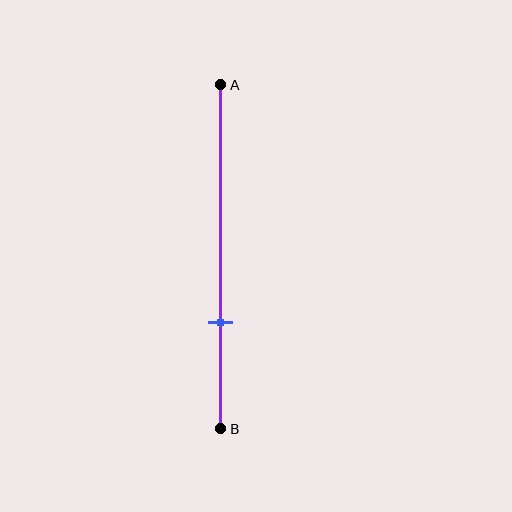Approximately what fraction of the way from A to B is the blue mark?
The blue mark is approximately 70% of the way from A to B.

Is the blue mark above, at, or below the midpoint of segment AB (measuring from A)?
The blue mark is below the midpoint of segment AB.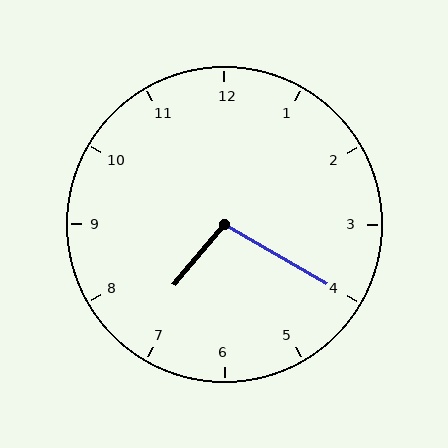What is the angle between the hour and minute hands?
Approximately 100 degrees.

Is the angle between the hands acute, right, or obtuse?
It is obtuse.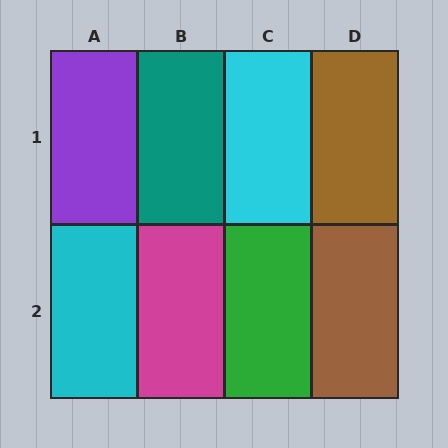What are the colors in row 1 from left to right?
Purple, teal, cyan, brown.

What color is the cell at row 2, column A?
Cyan.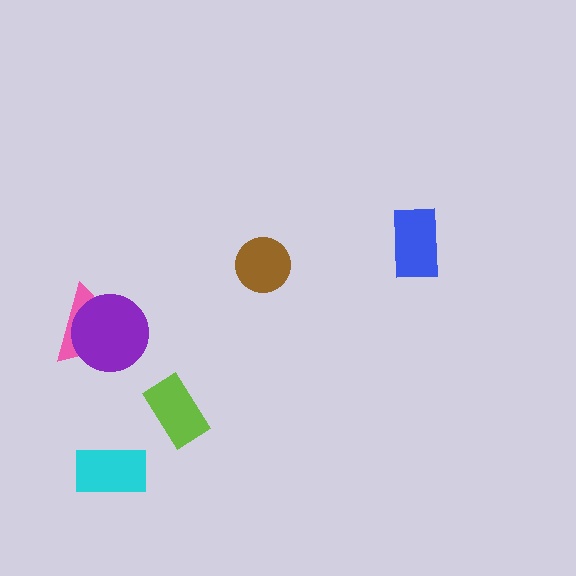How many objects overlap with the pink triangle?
1 object overlaps with the pink triangle.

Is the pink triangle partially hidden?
Yes, it is partially covered by another shape.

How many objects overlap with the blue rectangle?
0 objects overlap with the blue rectangle.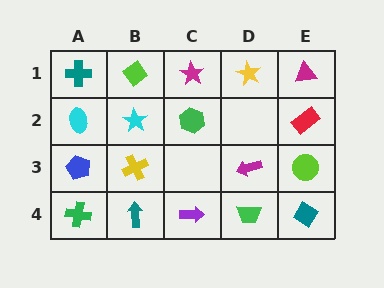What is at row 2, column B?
A cyan star.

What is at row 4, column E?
A teal diamond.